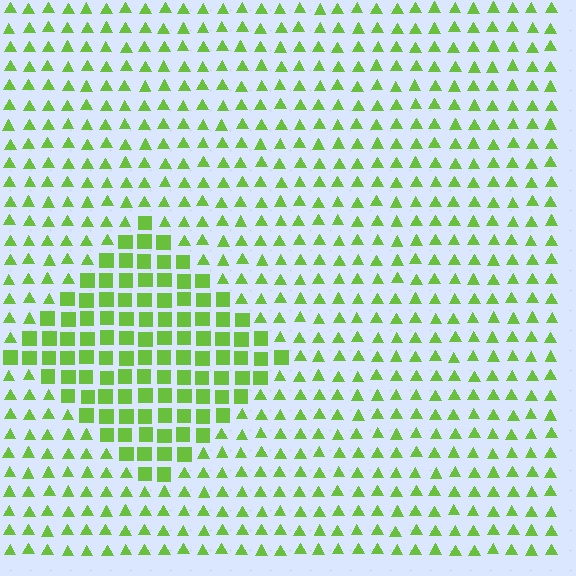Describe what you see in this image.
The image is filled with small lime elements arranged in a uniform grid. A diamond-shaped region contains squares, while the surrounding area contains triangles. The boundary is defined purely by the change in element shape.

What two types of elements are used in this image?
The image uses squares inside the diamond region and triangles outside it.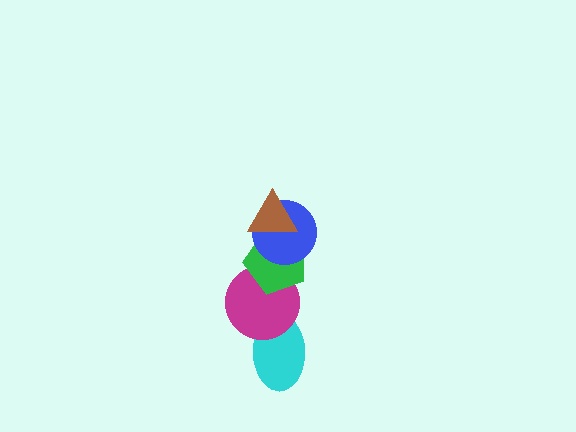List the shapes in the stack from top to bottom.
From top to bottom: the brown triangle, the blue circle, the green pentagon, the magenta circle, the cyan ellipse.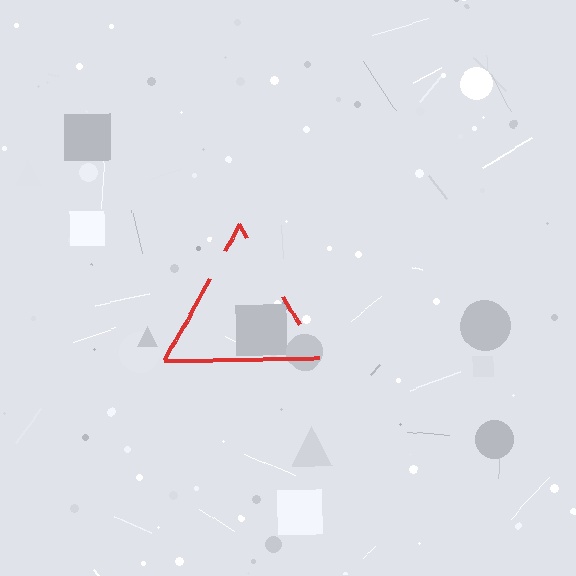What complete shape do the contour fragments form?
The contour fragments form a triangle.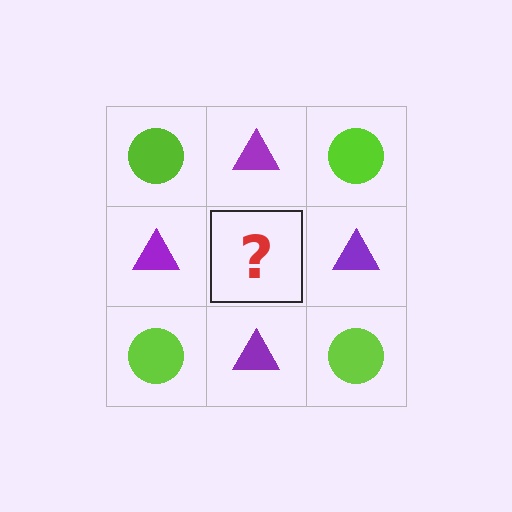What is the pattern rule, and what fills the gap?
The rule is that it alternates lime circle and purple triangle in a checkerboard pattern. The gap should be filled with a lime circle.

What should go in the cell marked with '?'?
The missing cell should contain a lime circle.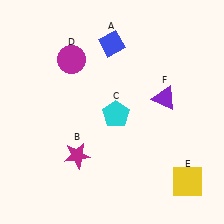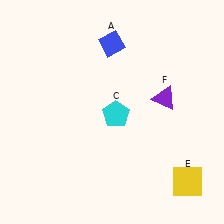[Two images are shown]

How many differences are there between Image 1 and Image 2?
There are 2 differences between the two images.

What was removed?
The magenta star (B), the magenta circle (D) were removed in Image 2.